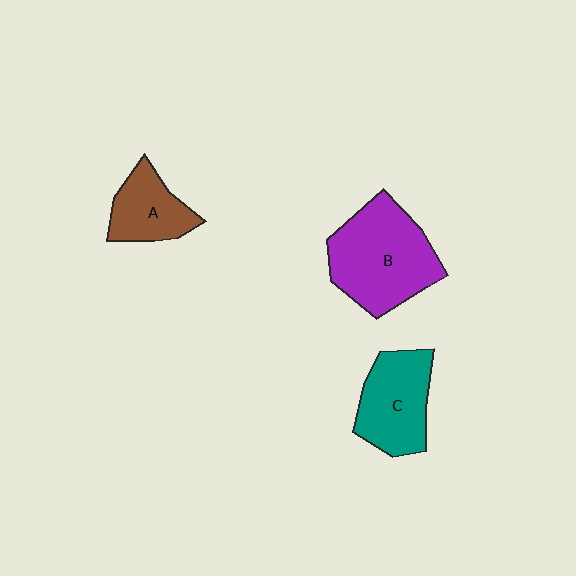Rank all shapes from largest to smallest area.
From largest to smallest: B (purple), C (teal), A (brown).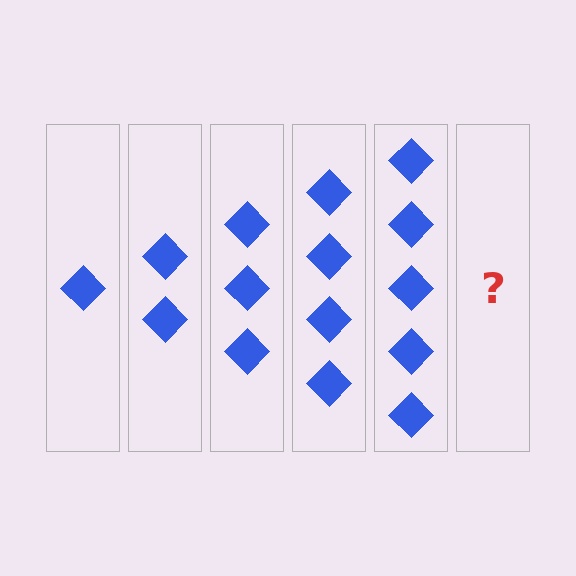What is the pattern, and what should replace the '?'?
The pattern is that each step adds one more diamond. The '?' should be 6 diamonds.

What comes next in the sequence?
The next element should be 6 diamonds.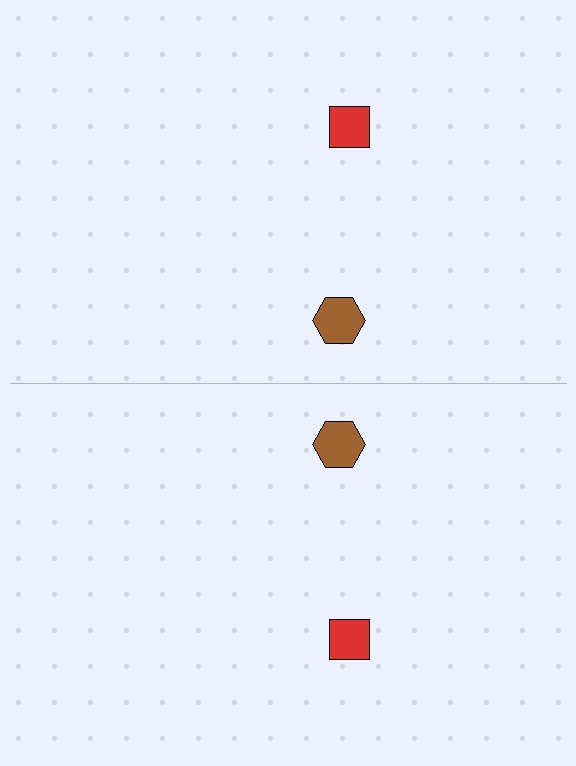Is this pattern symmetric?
Yes, this pattern has bilateral (reflection) symmetry.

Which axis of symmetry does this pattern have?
The pattern has a horizontal axis of symmetry running through the center of the image.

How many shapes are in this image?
There are 4 shapes in this image.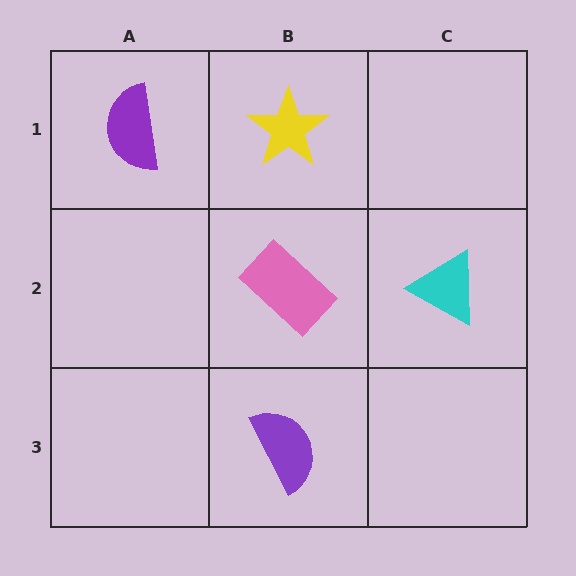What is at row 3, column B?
A purple semicircle.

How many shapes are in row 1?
2 shapes.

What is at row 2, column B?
A pink rectangle.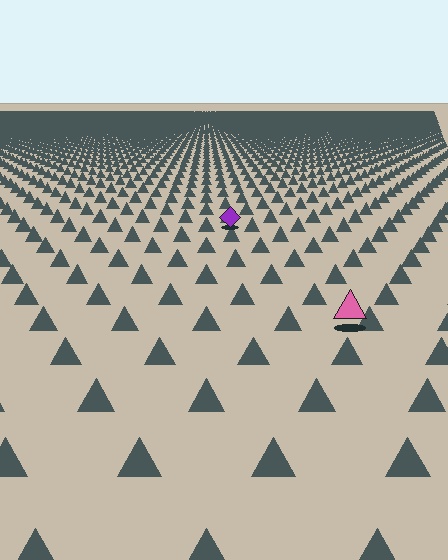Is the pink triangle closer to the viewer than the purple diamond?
Yes. The pink triangle is closer — you can tell from the texture gradient: the ground texture is coarser near it.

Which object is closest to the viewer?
The pink triangle is closest. The texture marks near it are larger and more spread out.